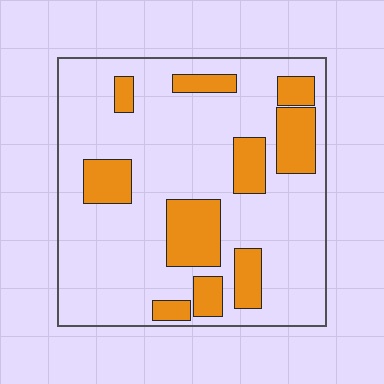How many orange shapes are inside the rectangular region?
10.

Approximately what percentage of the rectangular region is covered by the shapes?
Approximately 25%.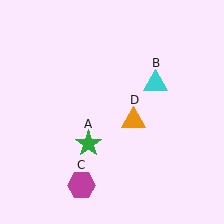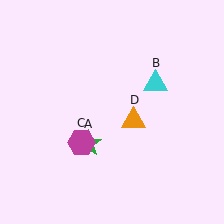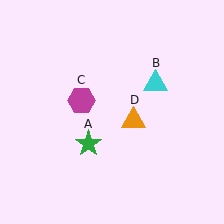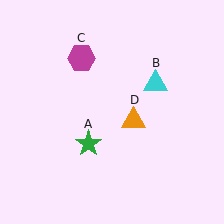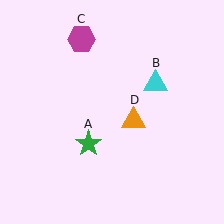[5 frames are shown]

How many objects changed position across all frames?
1 object changed position: magenta hexagon (object C).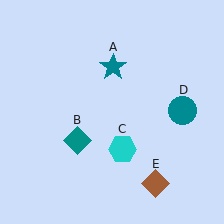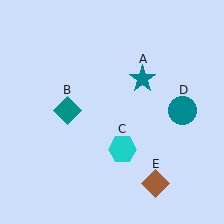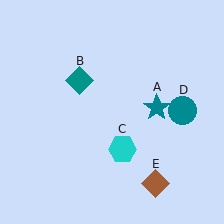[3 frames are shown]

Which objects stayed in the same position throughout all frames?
Cyan hexagon (object C) and teal circle (object D) and brown diamond (object E) remained stationary.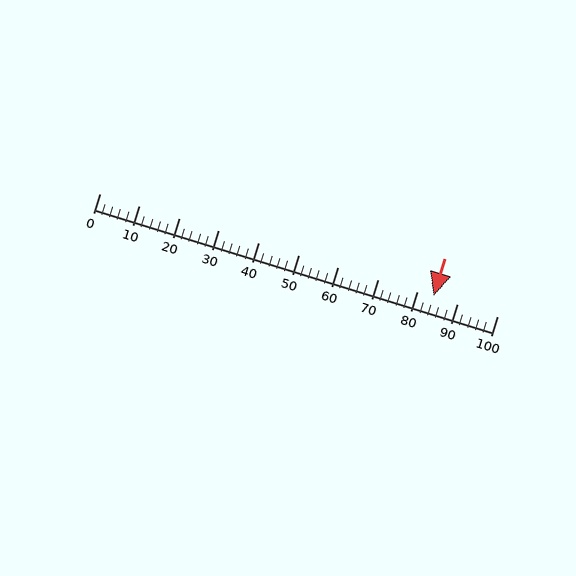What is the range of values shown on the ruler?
The ruler shows values from 0 to 100.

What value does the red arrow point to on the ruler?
The red arrow points to approximately 84.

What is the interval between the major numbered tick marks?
The major tick marks are spaced 10 units apart.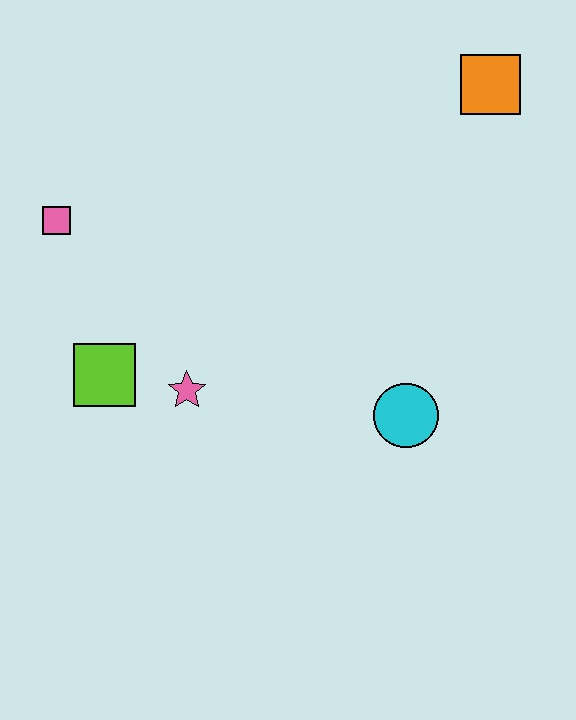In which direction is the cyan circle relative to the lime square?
The cyan circle is to the right of the lime square.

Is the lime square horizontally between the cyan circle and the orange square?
No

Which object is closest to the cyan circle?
The pink star is closest to the cyan circle.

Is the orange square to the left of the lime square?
No